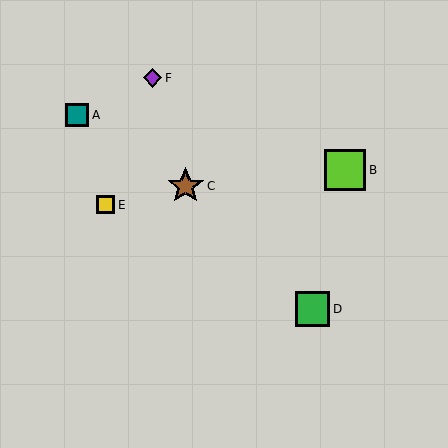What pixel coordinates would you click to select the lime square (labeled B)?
Click at (345, 170) to select the lime square B.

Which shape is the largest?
The lime square (labeled B) is the largest.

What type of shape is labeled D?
Shape D is a green square.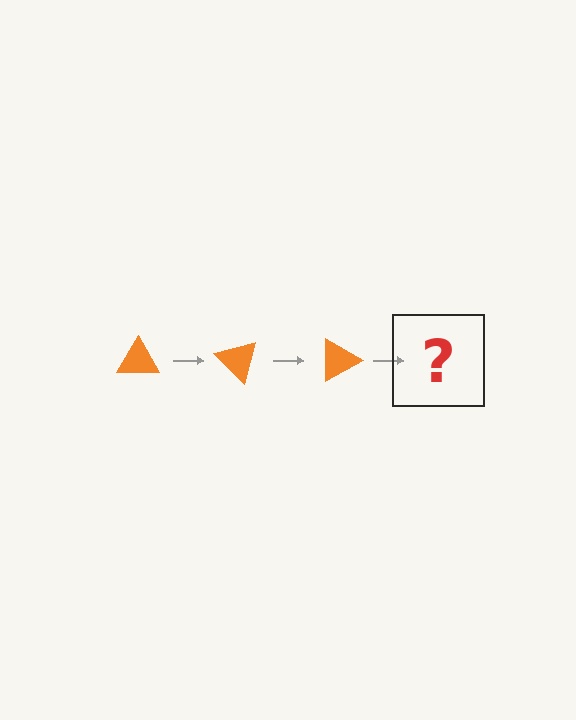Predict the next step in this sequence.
The next step is an orange triangle rotated 135 degrees.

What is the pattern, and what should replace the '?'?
The pattern is that the triangle rotates 45 degrees each step. The '?' should be an orange triangle rotated 135 degrees.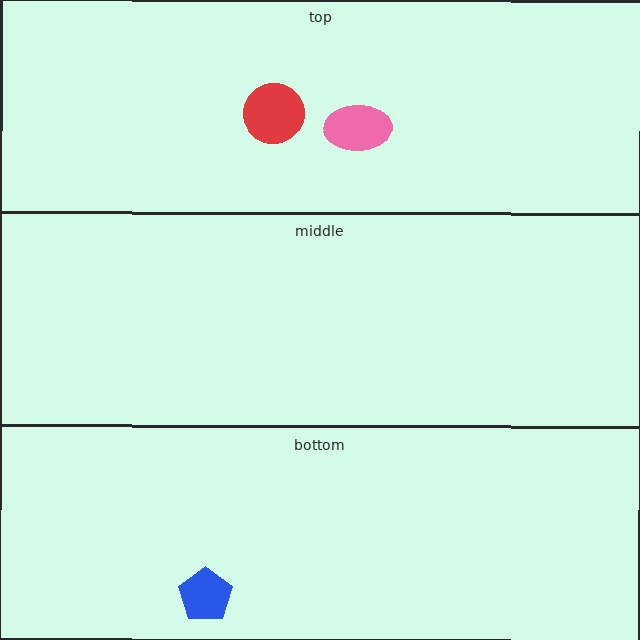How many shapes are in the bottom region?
1.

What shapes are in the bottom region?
The blue pentagon.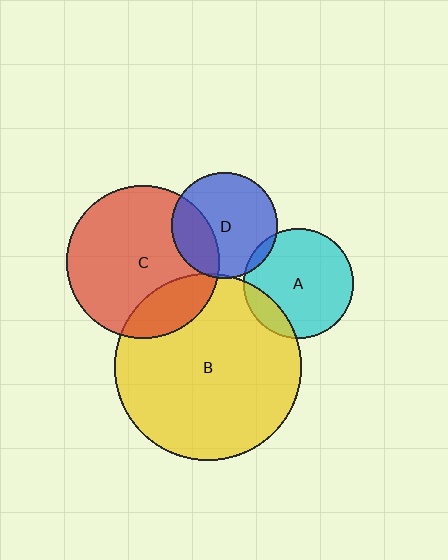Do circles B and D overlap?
Yes.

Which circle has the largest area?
Circle B (yellow).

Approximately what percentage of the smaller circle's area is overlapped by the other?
Approximately 5%.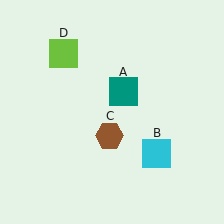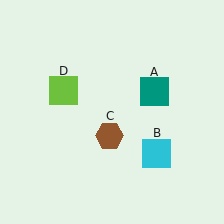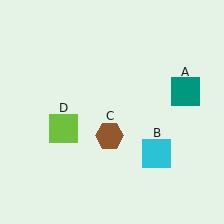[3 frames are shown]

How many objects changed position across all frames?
2 objects changed position: teal square (object A), lime square (object D).